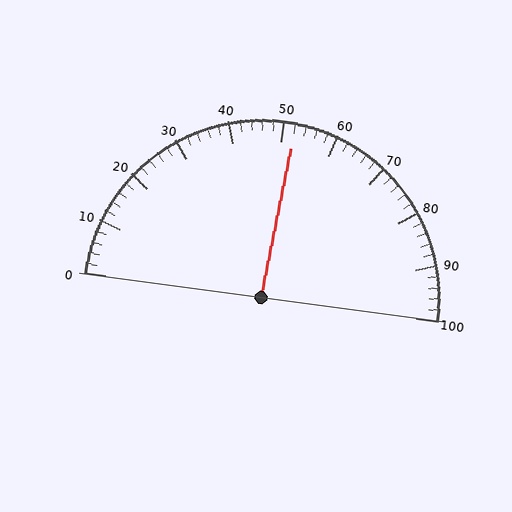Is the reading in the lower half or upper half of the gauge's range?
The reading is in the upper half of the range (0 to 100).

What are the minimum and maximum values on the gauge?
The gauge ranges from 0 to 100.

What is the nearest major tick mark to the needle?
The nearest major tick mark is 50.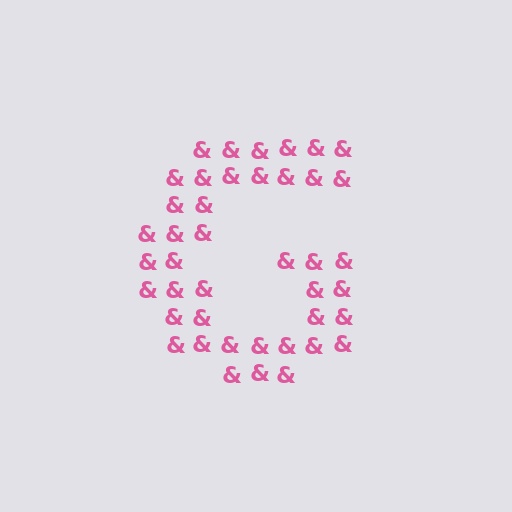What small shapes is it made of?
It is made of small ampersands.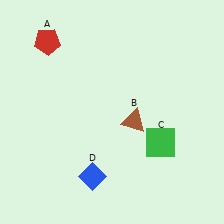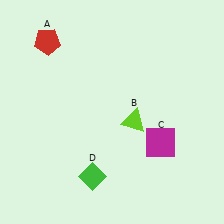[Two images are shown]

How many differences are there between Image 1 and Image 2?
There are 3 differences between the two images.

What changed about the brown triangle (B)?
In Image 1, B is brown. In Image 2, it changed to lime.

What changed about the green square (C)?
In Image 1, C is green. In Image 2, it changed to magenta.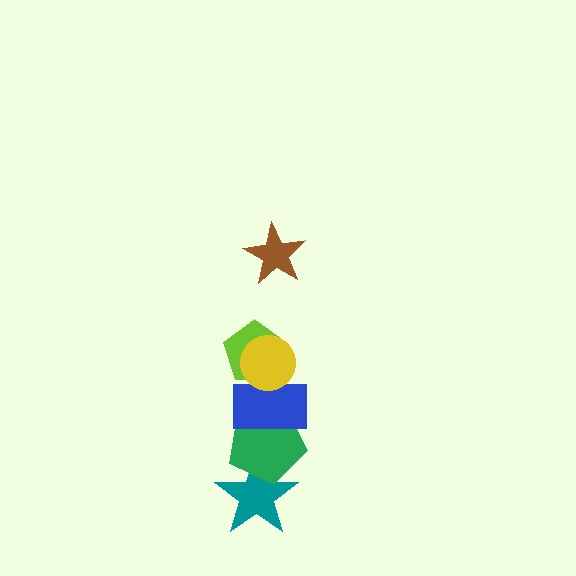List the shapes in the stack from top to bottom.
From top to bottom: the brown star, the yellow circle, the lime pentagon, the blue rectangle, the green pentagon, the teal star.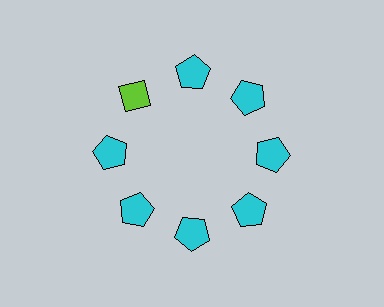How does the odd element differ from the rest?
It differs in both color (lime instead of cyan) and shape (diamond instead of pentagon).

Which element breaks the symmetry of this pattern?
The lime diamond at roughly the 10 o'clock position breaks the symmetry. All other shapes are cyan pentagons.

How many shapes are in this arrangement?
There are 8 shapes arranged in a ring pattern.